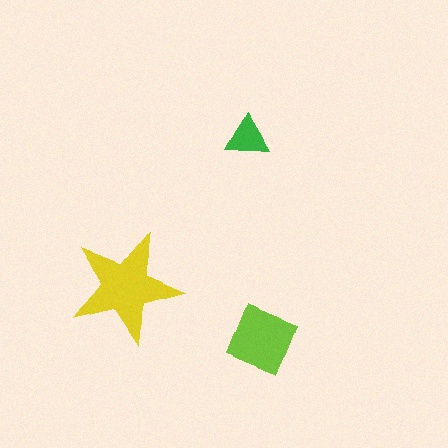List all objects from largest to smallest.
The yellow star, the lime square, the green triangle.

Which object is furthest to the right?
The lime square is rightmost.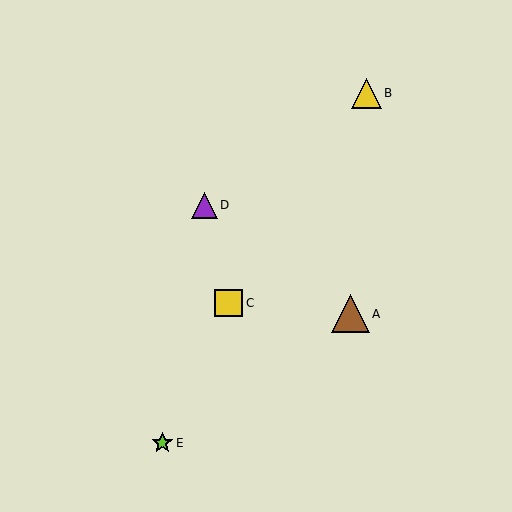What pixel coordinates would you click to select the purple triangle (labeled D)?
Click at (204, 205) to select the purple triangle D.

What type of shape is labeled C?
Shape C is a yellow square.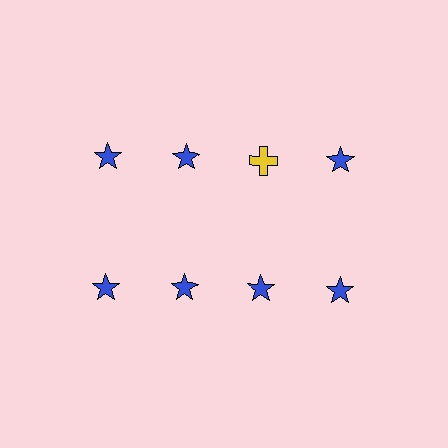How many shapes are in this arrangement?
There are 8 shapes arranged in a grid pattern.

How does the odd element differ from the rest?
It differs in both color (yellow instead of blue) and shape (cross instead of star).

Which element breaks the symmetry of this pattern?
The yellow cross in the top row, center column breaks the symmetry. All other shapes are blue stars.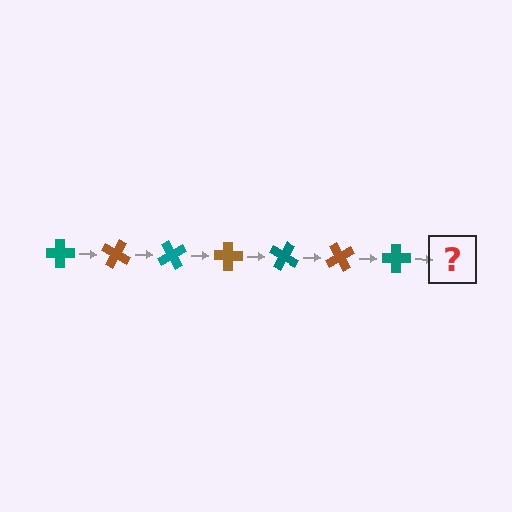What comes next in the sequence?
The next element should be a brown cross, rotated 210 degrees from the start.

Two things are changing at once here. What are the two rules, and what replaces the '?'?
The two rules are that it rotates 30 degrees each step and the color cycles through teal and brown. The '?' should be a brown cross, rotated 210 degrees from the start.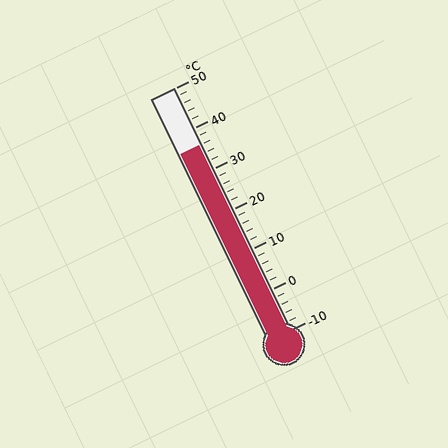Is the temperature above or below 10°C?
The temperature is above 10°C.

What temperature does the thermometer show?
The thermometer shows approximately 36°C.